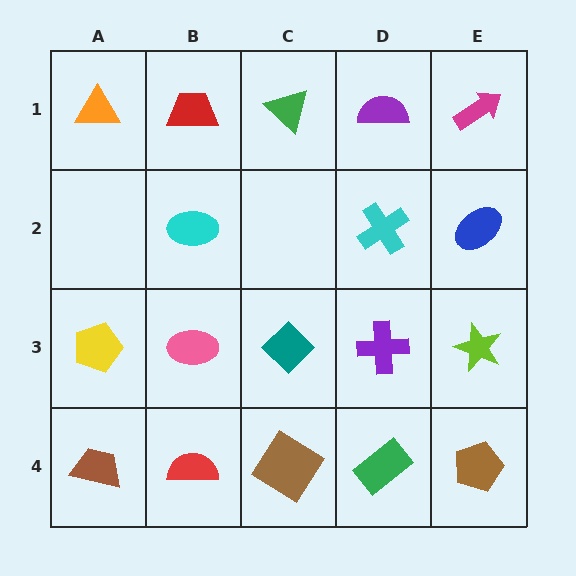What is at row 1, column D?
A purple semicircle.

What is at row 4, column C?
A brown diamond.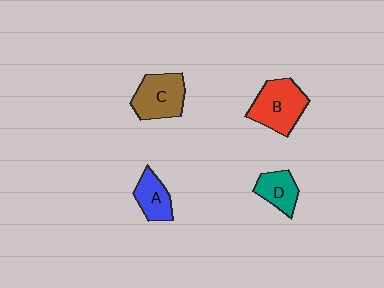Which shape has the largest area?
Shape B (red).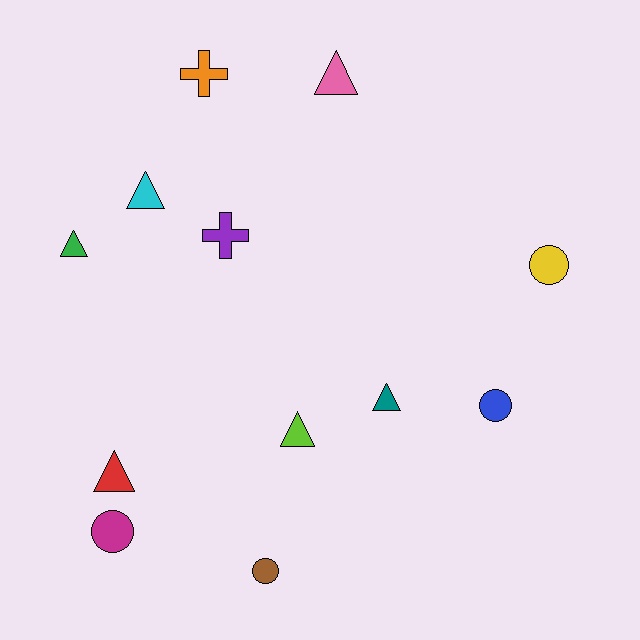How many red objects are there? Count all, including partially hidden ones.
There is 1 red object.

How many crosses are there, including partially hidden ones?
There are 2 crosses.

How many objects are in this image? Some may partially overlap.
There are 12 objects.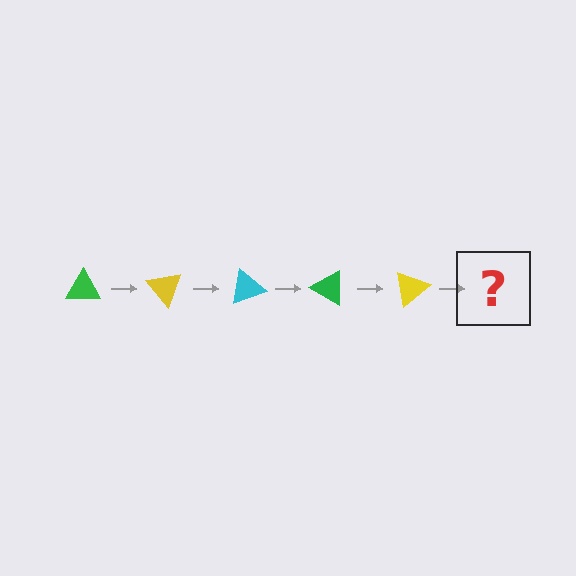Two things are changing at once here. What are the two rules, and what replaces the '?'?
The two rules are that it rotates 50 degrees each step and the color cycles through green, yellow, and cyan. The '?' should be a cyan triangle, rotated 250 degrees from the start.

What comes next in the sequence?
The next element should be a cyan triangle, rotated 250 degrees from the start.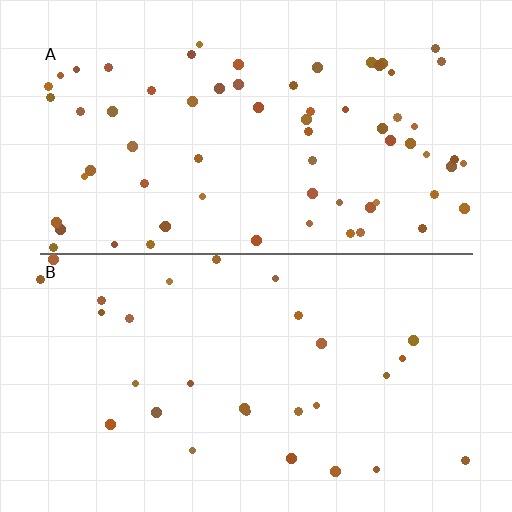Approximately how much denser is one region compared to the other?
Approximately 2.4× — region A over region B.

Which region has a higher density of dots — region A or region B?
A (the top).